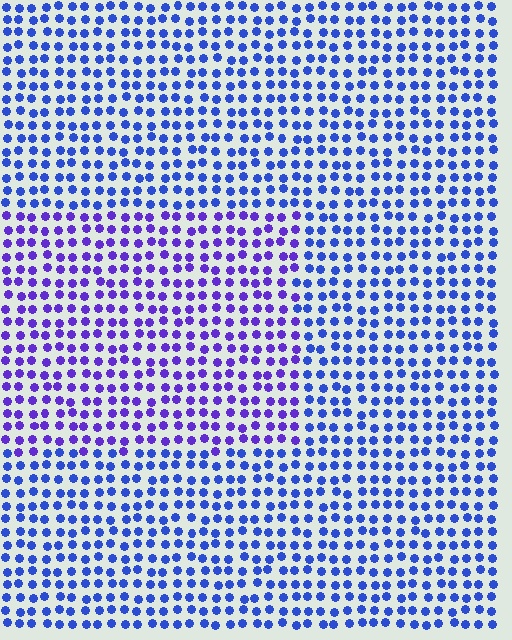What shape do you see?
I see a rectangle.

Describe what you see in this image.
The image is filled with small blue elements in a uniform arrangement. A rectangle-shaped region is visible where the elements are tinted to a slightly different hue, forming a subtle color boundary.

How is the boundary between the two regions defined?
The boundary is defined purely by a slight shift in hue (about 31 degrees). Spacing, size, and orientation are identical on both sides.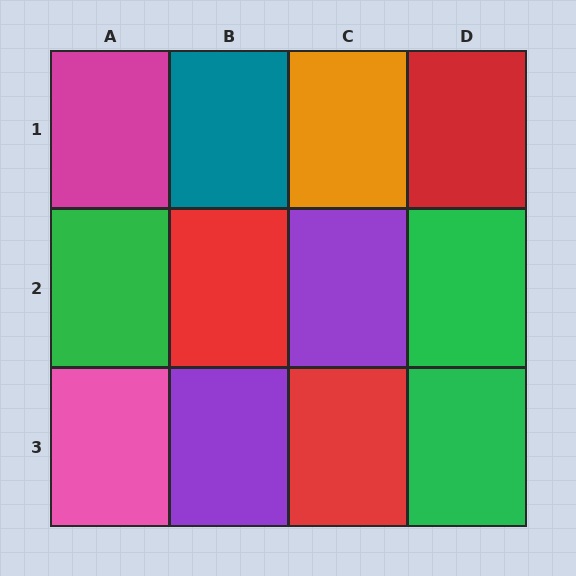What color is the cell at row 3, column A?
Pink.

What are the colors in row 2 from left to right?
Green, red, purple, green.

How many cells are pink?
1 cell is pink.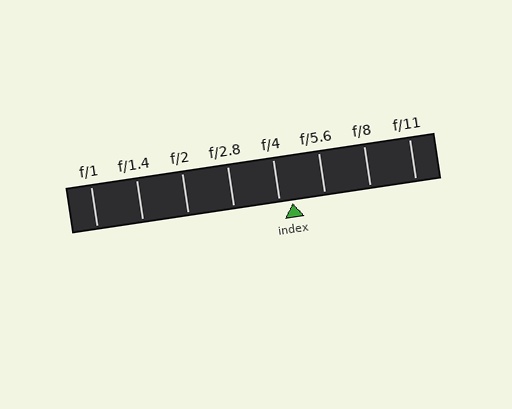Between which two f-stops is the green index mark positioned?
The index mark is between f/4 and f/5.6.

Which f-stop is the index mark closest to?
The index mark is closest to f/4.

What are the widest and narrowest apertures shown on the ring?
The widest aperture shown is f/1 and the narrowest is f/11.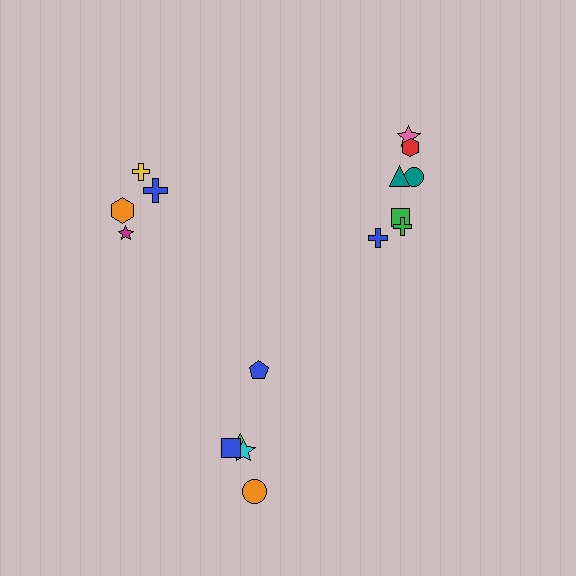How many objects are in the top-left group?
There are 4 objects.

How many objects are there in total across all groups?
There are 16 objects.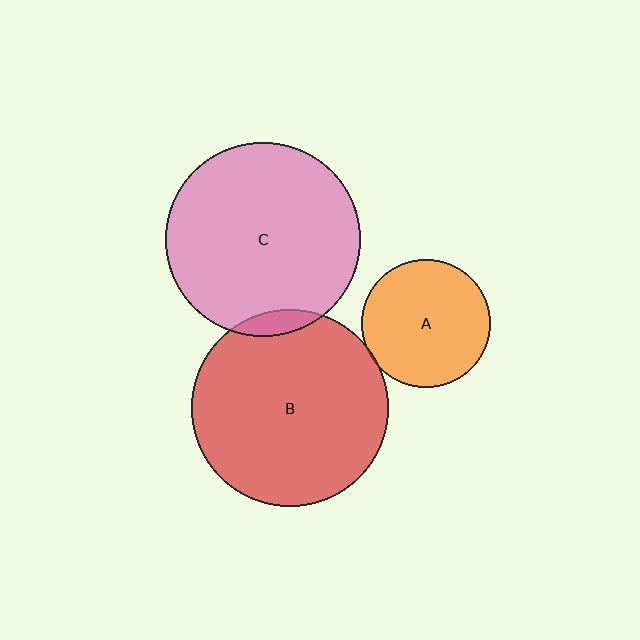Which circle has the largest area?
Circle B (red).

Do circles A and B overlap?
Yes.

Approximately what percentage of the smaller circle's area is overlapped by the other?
Approximately 5%.